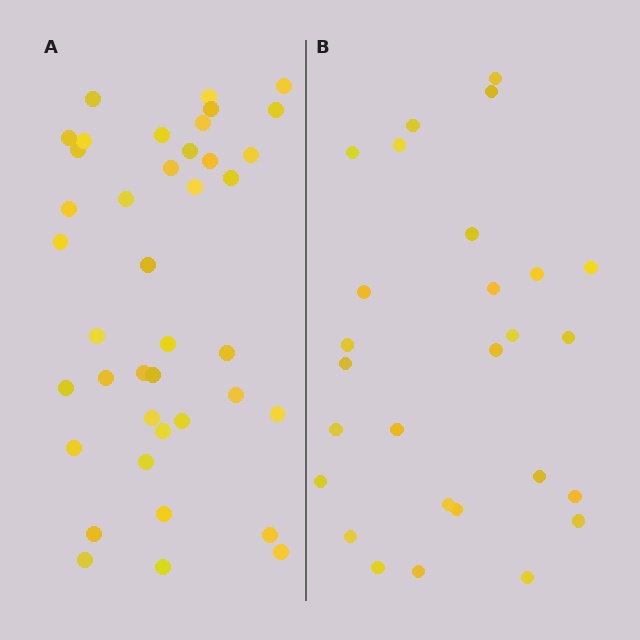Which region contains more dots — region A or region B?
Region A (the left region) has more dots.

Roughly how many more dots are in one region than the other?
Region A has approximately 15 more dots than region B.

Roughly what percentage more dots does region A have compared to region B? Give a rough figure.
About 50% more.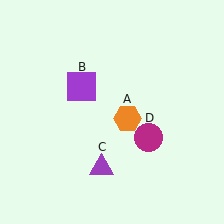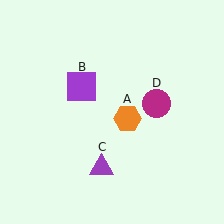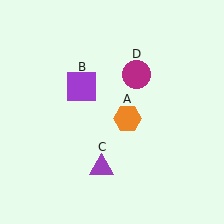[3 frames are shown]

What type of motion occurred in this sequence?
The magenta circle (object D) rotated counterclockwise around the center of the scene.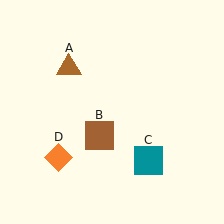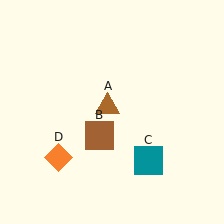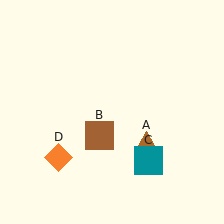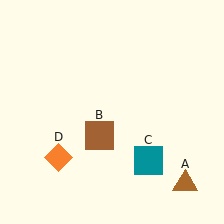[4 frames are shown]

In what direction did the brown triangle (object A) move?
The brown triangle (object A) moved down and to the right.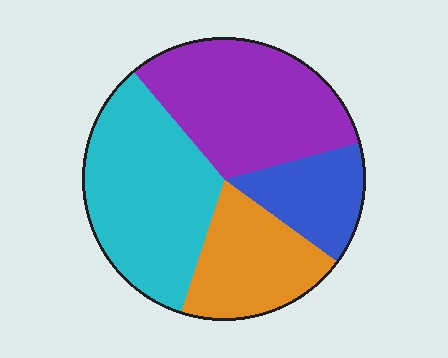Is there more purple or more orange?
Purple.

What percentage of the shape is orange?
Orange covers about 20% of the shape.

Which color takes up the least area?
Blue, at roughly 15%.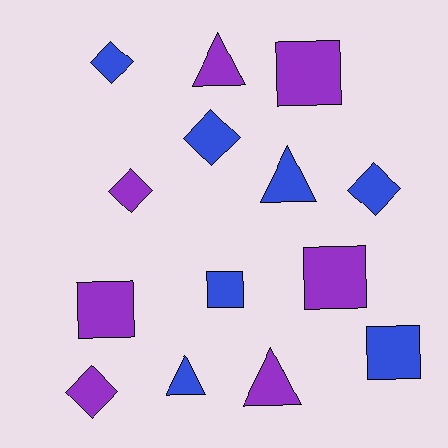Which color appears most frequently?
Purple, with 7 objects.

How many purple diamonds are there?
There are 2 purple diamonds.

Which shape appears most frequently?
Square, with 5 objects.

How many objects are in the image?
There are 14 objects.